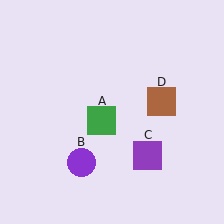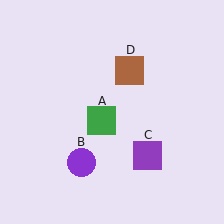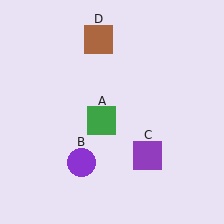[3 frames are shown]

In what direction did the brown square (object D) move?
The brown square (object D) moved up and to the left.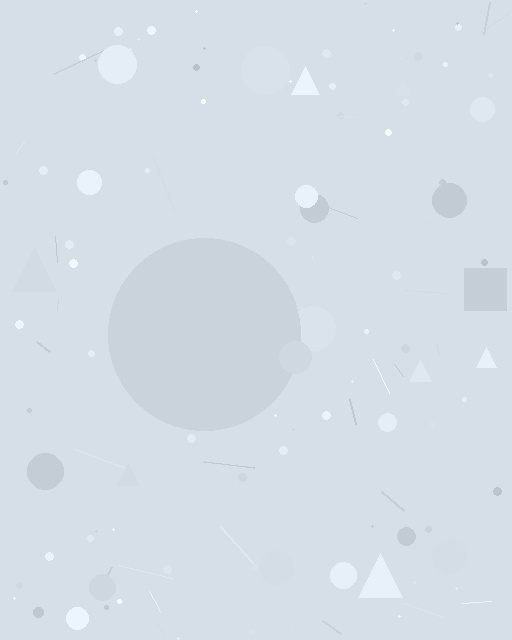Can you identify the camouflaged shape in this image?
The camouflaged shape is a circle.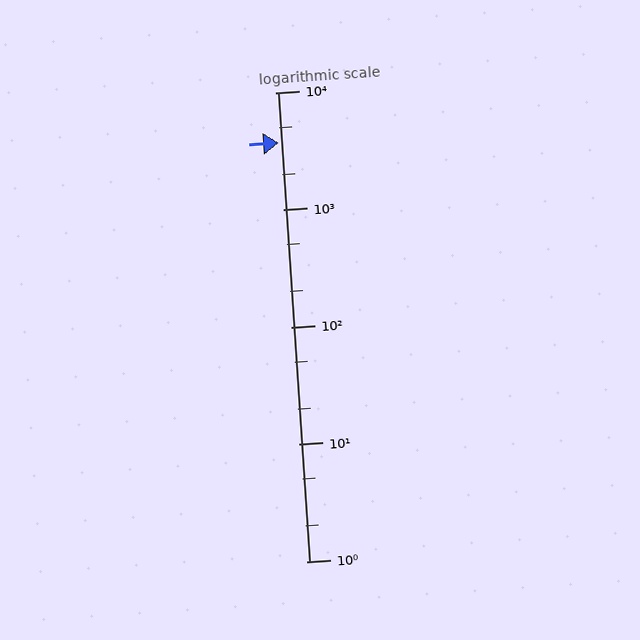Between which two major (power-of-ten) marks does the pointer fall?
The pointer is between 1000 and 10000.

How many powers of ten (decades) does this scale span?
The scale spans 4 decades, from 1 to 10000.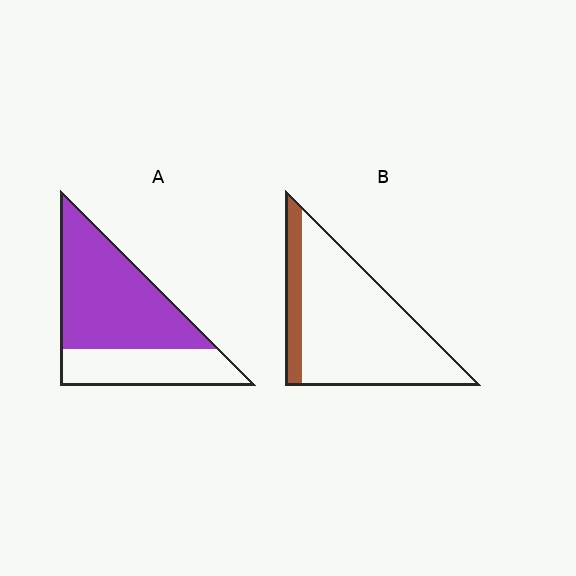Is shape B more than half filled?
No.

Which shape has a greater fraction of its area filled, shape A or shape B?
Shape A.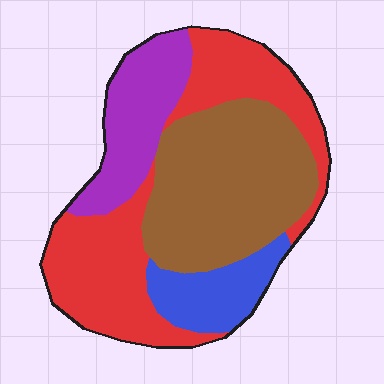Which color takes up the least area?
Blue, at roughly 10%.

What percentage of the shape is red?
Red takes up about three eighths (3/8) of the shape.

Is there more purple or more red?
Red.